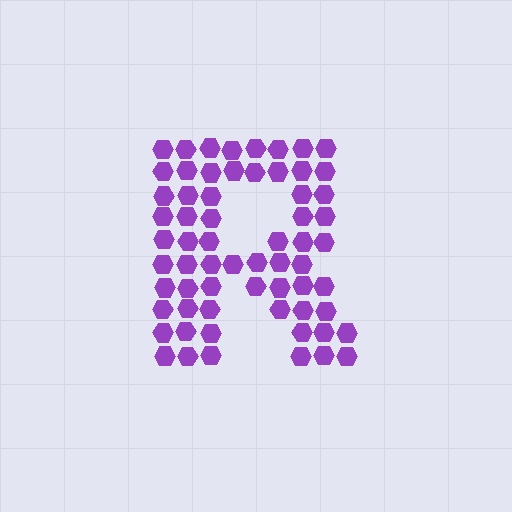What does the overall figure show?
The overall figure shows the letter R.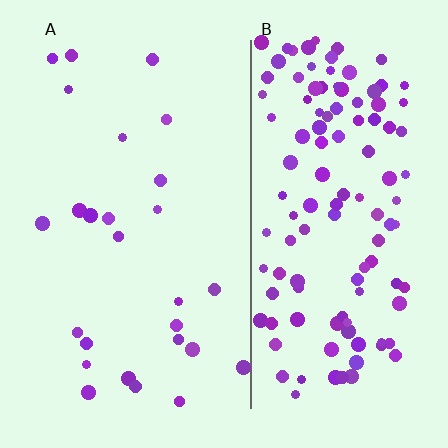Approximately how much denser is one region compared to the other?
Approximately 4.7× — region B over region A.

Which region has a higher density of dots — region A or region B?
B (the right).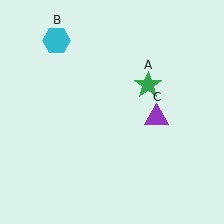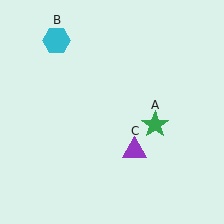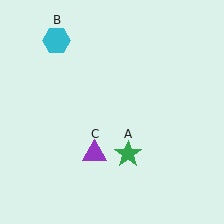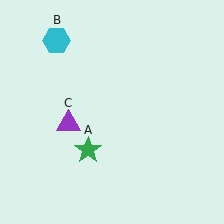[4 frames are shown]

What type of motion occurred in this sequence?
The green star (object A), purple triangle (object C) rotated clockwise around the center of the scene.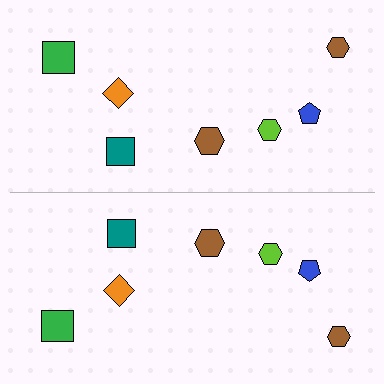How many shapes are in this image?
There are 14 shapes in this image.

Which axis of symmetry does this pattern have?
The pattern has a horizontal axis of symmetry running through the center of the image.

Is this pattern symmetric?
Yes, this pattern has bilateral (reflection) symmetry.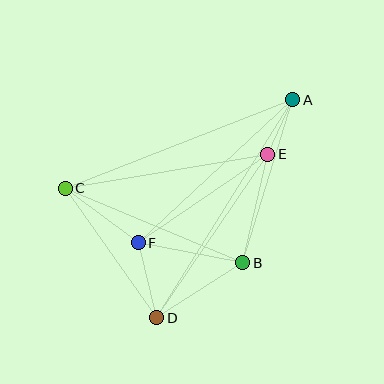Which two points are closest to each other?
Points A and E are closest to each other.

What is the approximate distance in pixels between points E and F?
The distance between E and F is approximately 157 pixels.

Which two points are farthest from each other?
Points A and D are farthest from each other.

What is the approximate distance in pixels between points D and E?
The distance between D and E is approximately 198 pixels.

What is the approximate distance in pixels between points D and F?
The distance between D and F is approximately 77 pixels.